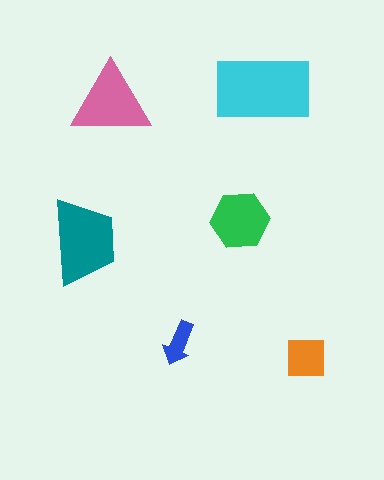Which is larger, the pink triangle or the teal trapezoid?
The teal trapezoid.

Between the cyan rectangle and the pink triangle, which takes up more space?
The cyan rectangle.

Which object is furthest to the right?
The orange square is rightmost.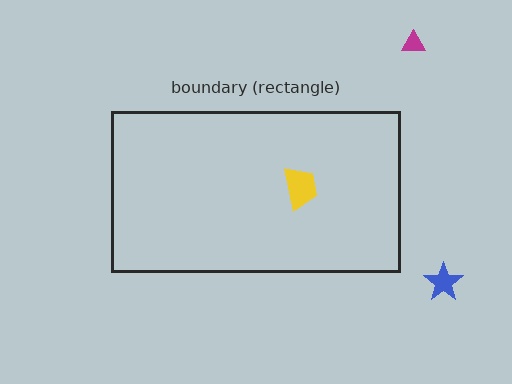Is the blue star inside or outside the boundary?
Outside.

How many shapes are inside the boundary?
1 inside, 2 outside.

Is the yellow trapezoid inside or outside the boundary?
Inside.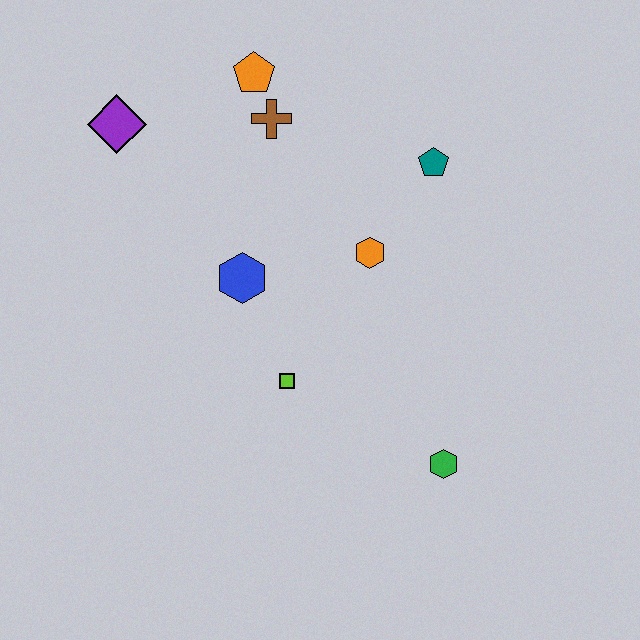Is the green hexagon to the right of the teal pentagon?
Yes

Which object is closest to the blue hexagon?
The lime square is closest to the blue hexagon.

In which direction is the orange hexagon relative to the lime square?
The orange hexagon is above the lime square.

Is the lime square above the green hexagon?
Yes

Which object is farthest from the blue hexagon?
The green hexagon is farthest from the blue hexagon.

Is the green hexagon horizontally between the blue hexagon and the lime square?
No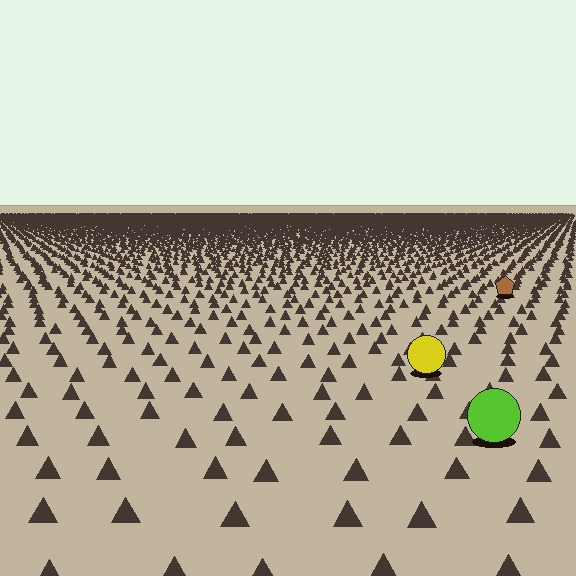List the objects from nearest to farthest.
From nearest to farthest: the lime circle, the yellow circle, the brown pentagon.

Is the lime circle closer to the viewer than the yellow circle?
Yes. The lime circle is closer — you can tell from the texture gradient: the ground texture is coarser near it.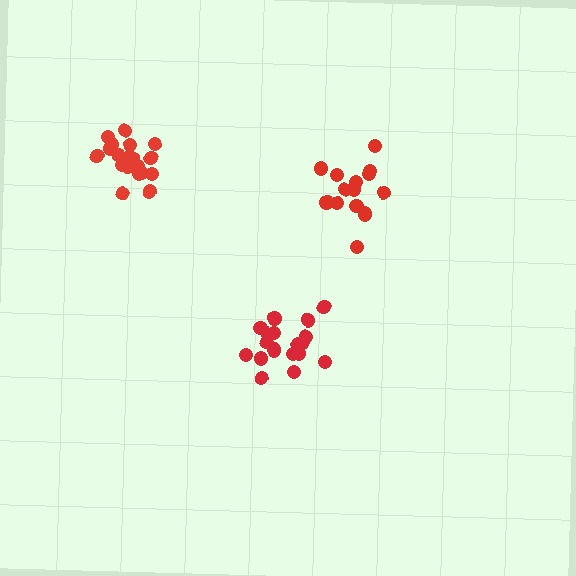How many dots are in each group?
Group 1: 19 dots, Group 2: 19 dots, Group 3: 15 dots (53 total).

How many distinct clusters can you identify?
There are 3 distinct clusters.